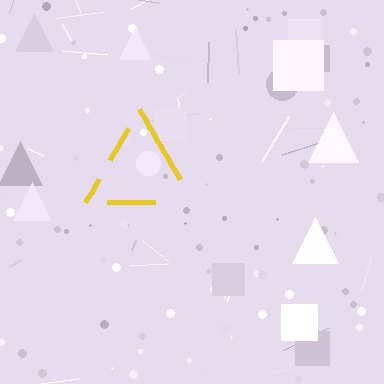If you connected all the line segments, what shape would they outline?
They would outline a triangle.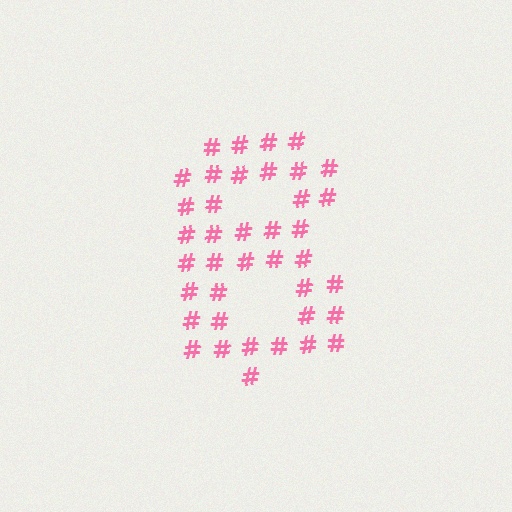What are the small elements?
The small elements are hash symbols.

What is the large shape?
The large shape is the digit 8.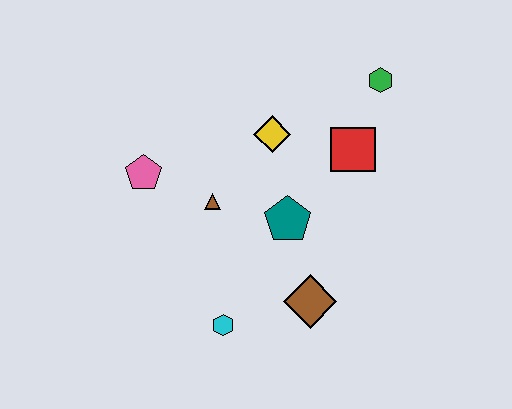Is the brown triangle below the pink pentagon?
Yes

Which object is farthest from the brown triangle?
The green hexagon is farthest from the brown triangle.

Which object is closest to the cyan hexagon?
The brown diamond is closest to the cyan hexagon.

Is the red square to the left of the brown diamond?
No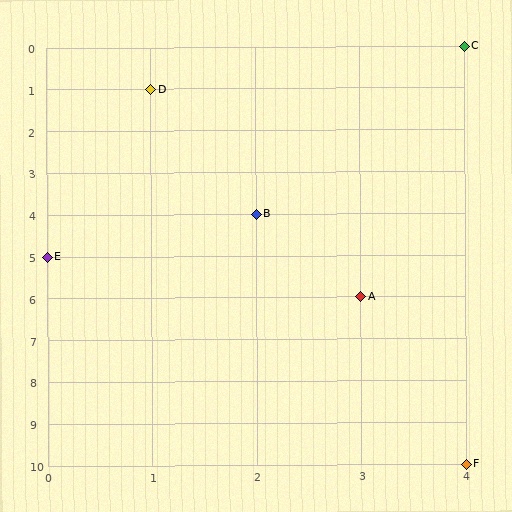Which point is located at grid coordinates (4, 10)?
Point F is at (4, 10).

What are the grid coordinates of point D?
Point D is at grid coordinates (1, 1).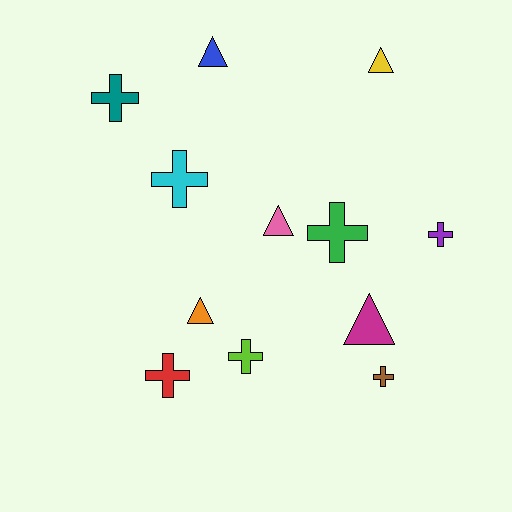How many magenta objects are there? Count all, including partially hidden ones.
There is 1 magenta object.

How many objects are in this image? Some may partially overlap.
There are 12 objects.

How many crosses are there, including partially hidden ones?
There are 7 crosses.